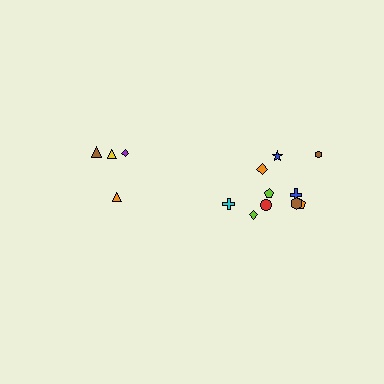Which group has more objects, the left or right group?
The right group.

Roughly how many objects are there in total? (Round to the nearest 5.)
Roughly 15 objects in total.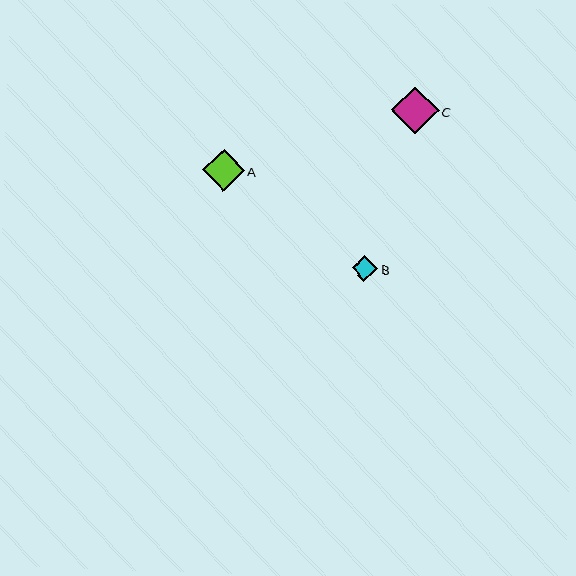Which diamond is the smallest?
Diamond B is the smallest with a size of approximately 26 pixels.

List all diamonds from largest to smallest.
From largest to smallest: C, A, B.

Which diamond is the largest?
Diamond C is the largest with a size of approximately 48 pixels.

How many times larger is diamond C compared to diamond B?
Diamond C is approximately 1.9 times the size of diamond B.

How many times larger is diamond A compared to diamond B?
Diamond A is approximately 1.6 times the size of diamond B.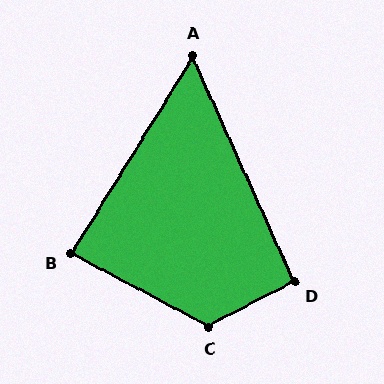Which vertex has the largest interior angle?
C, at approximately 124 degrees.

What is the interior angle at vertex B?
Approximately 87 degrees (approximately right).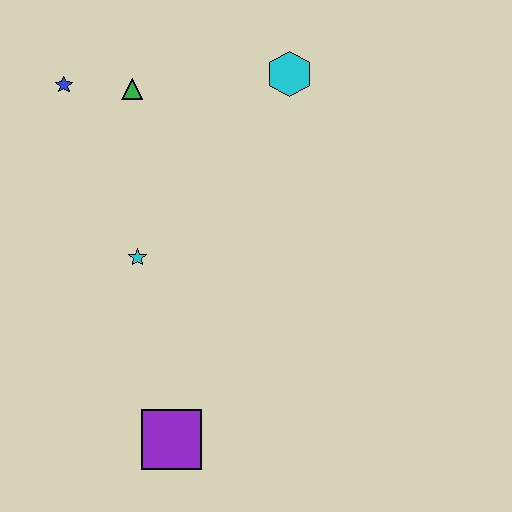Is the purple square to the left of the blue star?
No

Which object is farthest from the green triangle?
The purple square is farthest from the green triangle.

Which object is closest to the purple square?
The cyan star is closest to the purple square.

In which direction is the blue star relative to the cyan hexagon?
The blue star is to the left of the cyan hexagon.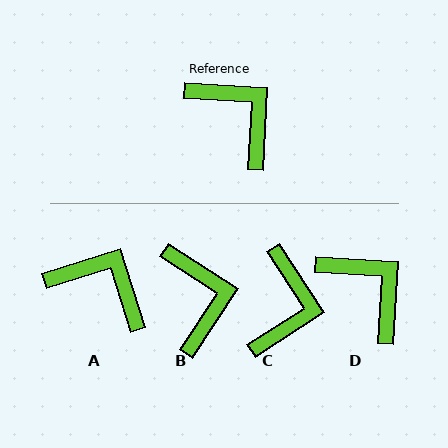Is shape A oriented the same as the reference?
No, it is off by about 21 degrees.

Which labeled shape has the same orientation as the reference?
D.